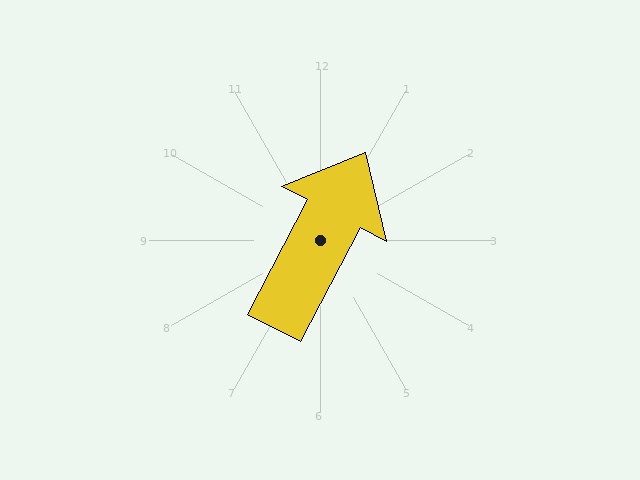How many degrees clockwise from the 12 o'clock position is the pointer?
Approximately 28 degrees.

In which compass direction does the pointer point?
Northeast.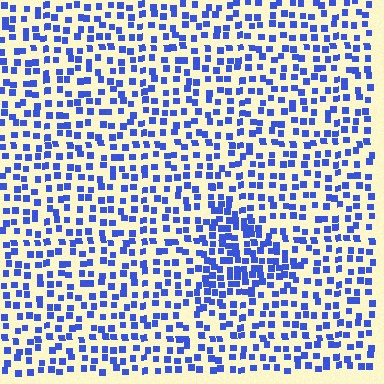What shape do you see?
I see a triangle.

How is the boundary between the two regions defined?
The boundary is defined by a change in element density (approximately 1.8x ratio). All elements are the same color, size, and shape.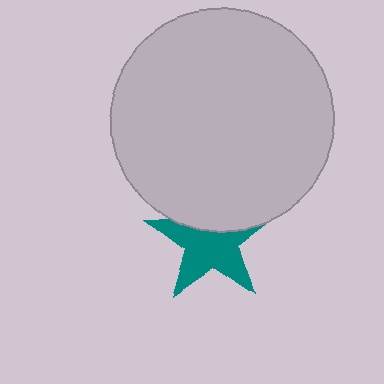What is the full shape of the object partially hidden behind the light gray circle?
The partially hidden object is a teal star.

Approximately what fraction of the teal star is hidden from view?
Roughly 35% of the teal star is hidden behind the light gray circle.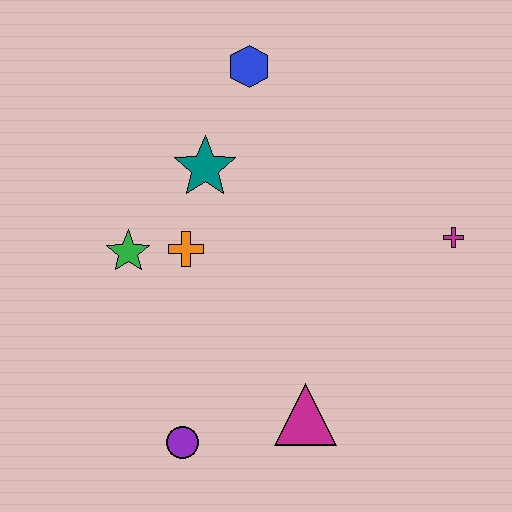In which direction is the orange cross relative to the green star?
The orange cross is to the right of the green star.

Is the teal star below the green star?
No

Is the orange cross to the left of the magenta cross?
Yes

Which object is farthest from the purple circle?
The blue hexagon is farthest from the purple circle.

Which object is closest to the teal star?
The orange cross is closest to the teal star.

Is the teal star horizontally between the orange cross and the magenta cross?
Yes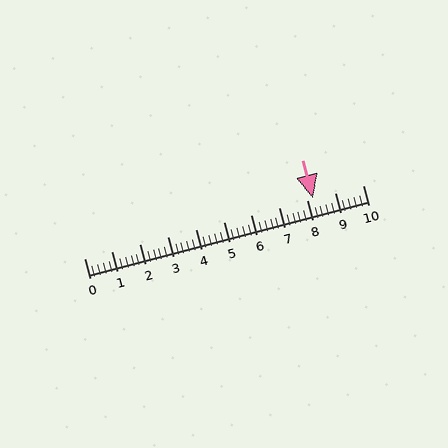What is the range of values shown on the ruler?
The ruler shows values from 0 to 10.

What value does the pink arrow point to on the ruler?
The pink arrow points to approximately 8.2.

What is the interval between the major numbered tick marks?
The major tick marks are spaced 1 units apart.